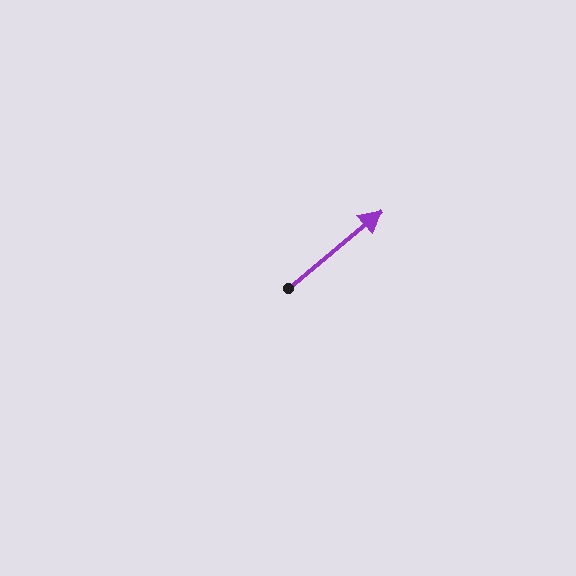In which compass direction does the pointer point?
Northeast.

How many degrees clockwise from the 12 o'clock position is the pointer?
Approximately 50 degrees.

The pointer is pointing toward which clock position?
Roughly 2 o'clock.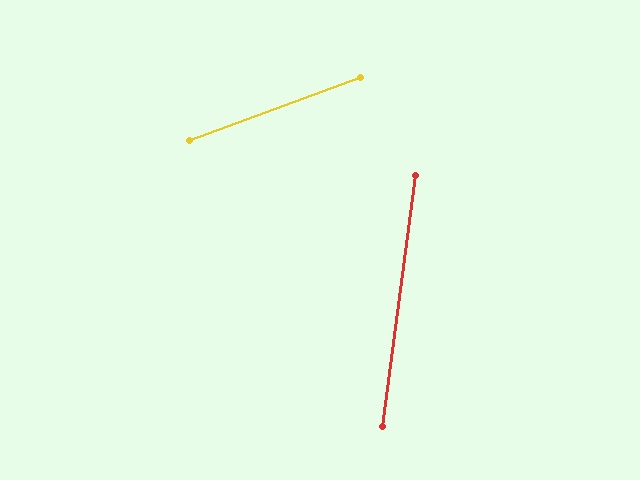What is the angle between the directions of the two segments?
Approximately 62 degrees.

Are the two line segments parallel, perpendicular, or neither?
Neither parallel nor perpendicular — they differ by about 62°.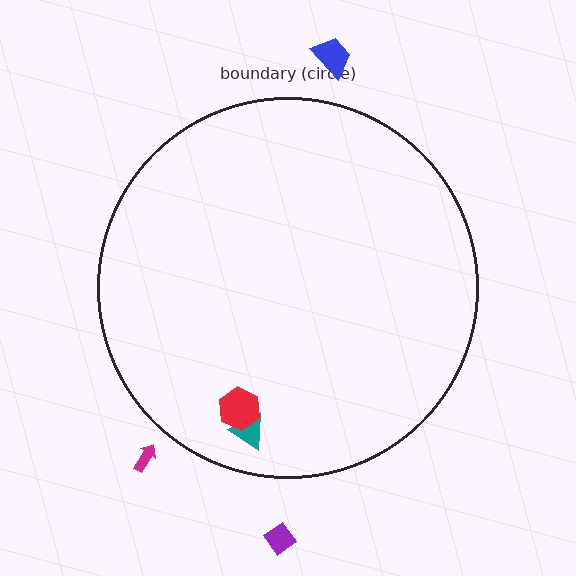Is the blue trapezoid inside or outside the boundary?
Outside.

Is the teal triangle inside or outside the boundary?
Inside.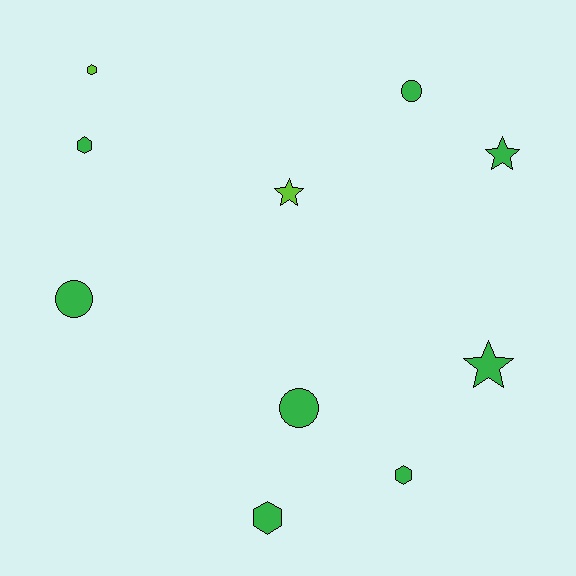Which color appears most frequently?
Green, with 8 objects.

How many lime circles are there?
There are no lime circles.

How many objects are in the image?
There are 10 objects.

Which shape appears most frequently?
Hexagon, with 4 objects.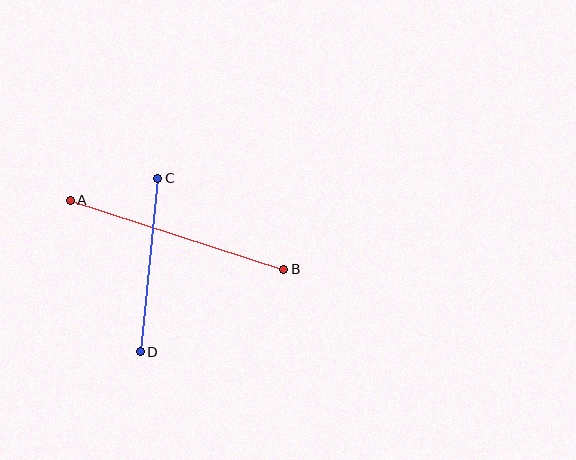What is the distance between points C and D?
The distance is approximately 174 pixels.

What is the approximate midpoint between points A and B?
The midpoint is at approximately (177, 235) pixels.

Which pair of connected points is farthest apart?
Points A and B are farthest apart.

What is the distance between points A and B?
The distance is approximately 225 pixels.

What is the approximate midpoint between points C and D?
The midpoint is at approximately (149, 265) pixels.